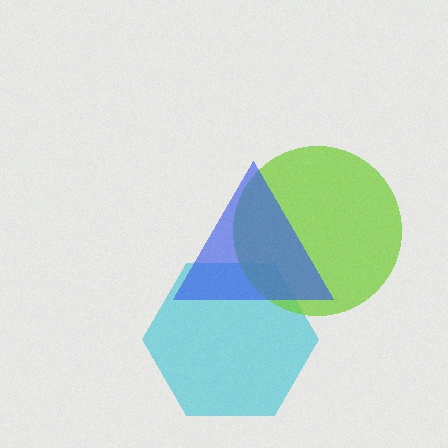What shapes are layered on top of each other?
The layered shapes are: a cyan hexagon, a lime circle, a blue triangle.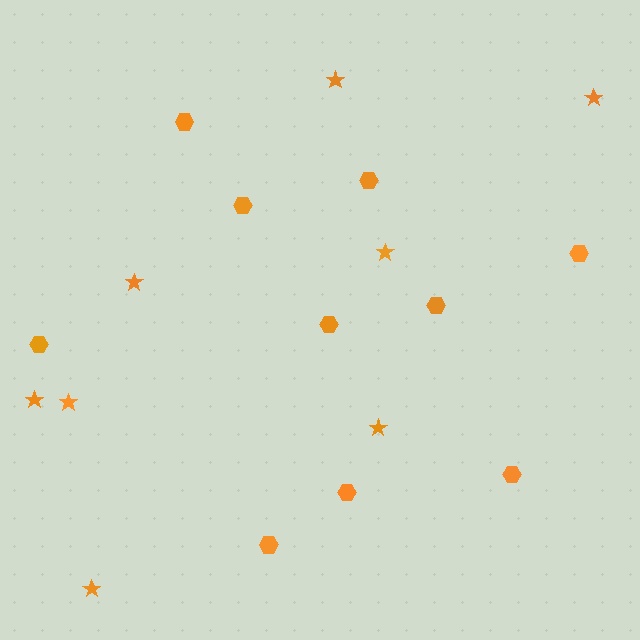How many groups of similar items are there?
There are 2 groups: one group of stars (8) and one group of hexagons (10).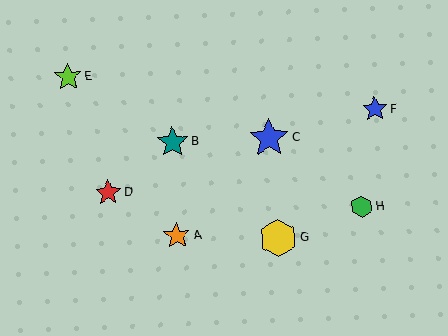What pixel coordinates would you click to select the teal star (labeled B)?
Click at (173, 142) to select the teal star B.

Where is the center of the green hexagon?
The center of the green hexagon is at (362, 207).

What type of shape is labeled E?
Shape E is a lime star.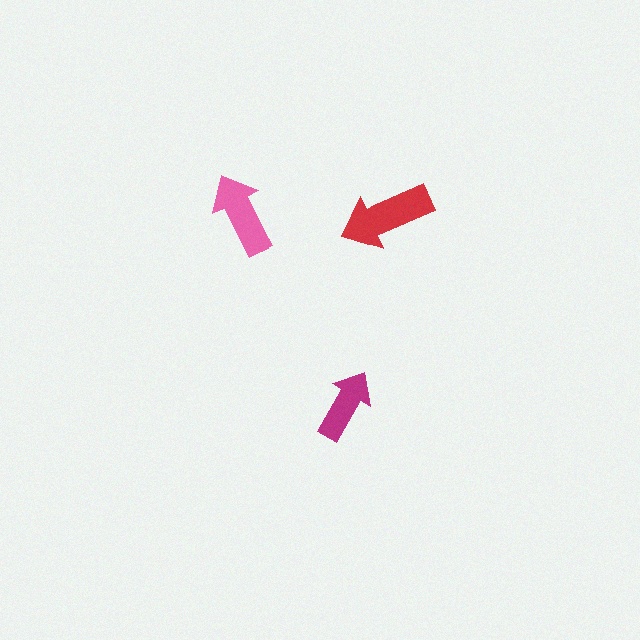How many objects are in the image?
There are 3 objects in the image.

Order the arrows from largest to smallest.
the red one, the pink one, the magenta one.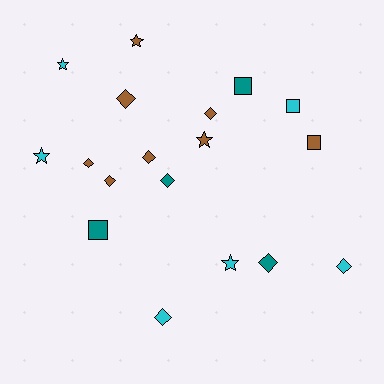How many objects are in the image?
There are 18 objects.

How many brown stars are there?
There are 2 brown stars.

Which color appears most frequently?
Brown, with 8 objects.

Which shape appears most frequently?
Diamond, with 9 objects.